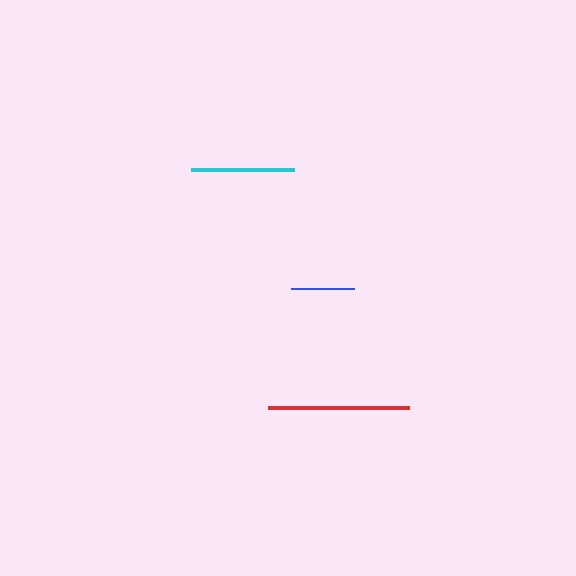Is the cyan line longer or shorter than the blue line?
The cyan line is longer than the blue line.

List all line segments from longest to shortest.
From longest to shortest: red, cyan, blue.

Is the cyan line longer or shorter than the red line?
The red line is longer than the cyan line.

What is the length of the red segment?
The red segment is approximately 140 pixels long.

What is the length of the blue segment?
The blue segment is approximately 63 pixels long.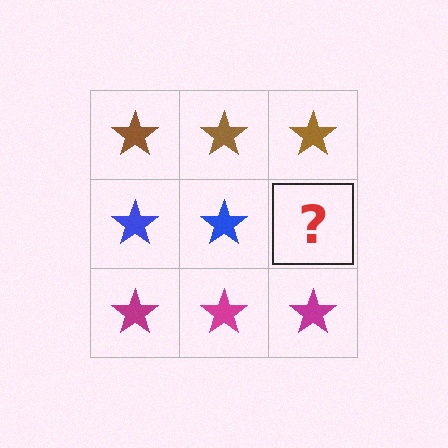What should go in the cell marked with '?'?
The missing cell should contain a blue star.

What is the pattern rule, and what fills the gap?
The rule is that each row has a consistent color. The gap should be filled with a blue star.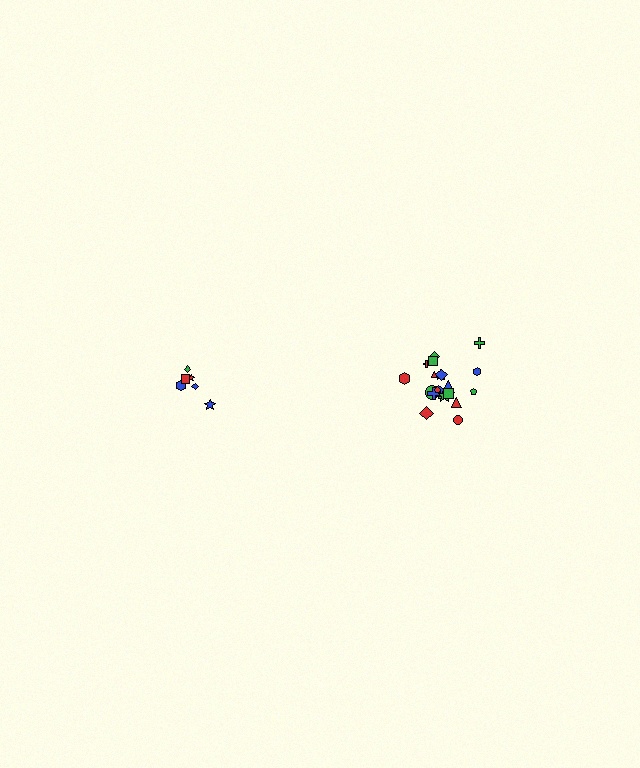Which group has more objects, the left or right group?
The right group.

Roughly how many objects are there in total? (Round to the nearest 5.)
Roughly 30 objects in total.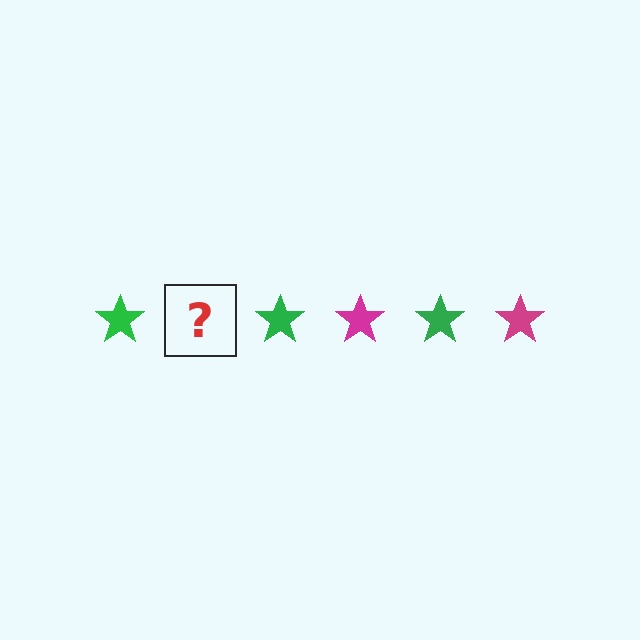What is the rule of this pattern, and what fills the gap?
The rule is that the pattern cycles through green, magenta stars. The gap should be filled with a magenta star.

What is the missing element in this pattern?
The missing element is a magenta star.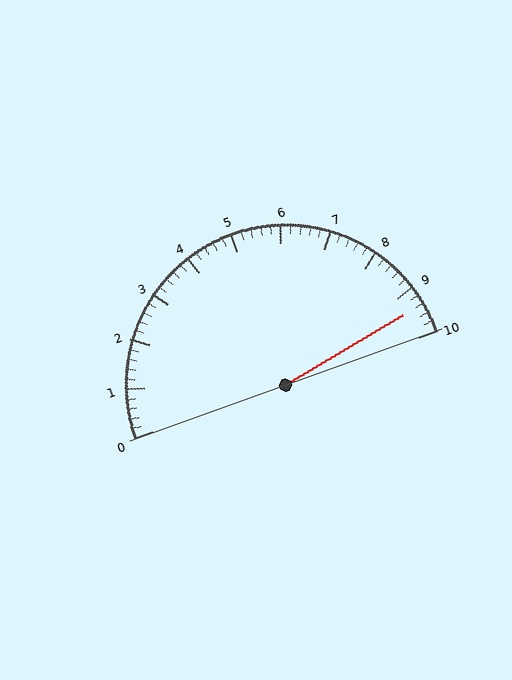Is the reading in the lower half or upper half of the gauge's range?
The reading is in the upper half of the range (0 to 10).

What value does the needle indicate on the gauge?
The needle indicates approximately 9.4.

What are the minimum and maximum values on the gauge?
The gauge ranges from 0 to 10.